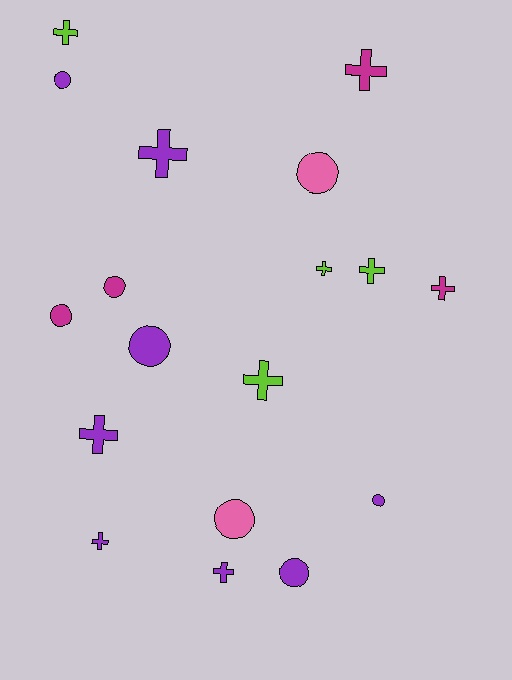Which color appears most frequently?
Purple, with 8 objects.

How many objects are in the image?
There are 18 objects.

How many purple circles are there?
There are 4 purple circles.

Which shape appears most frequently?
Cross, with 10 objects.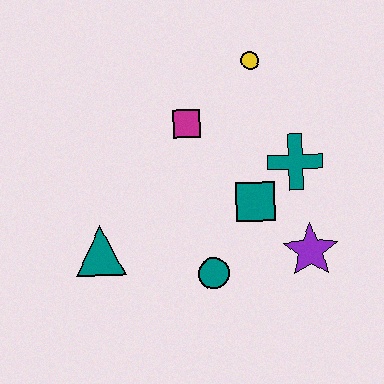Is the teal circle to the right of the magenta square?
Yes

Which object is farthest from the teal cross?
The teal triangle is farthest from the teal cross.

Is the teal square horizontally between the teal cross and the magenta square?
Yes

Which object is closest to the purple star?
The teal square is closest to the purple star.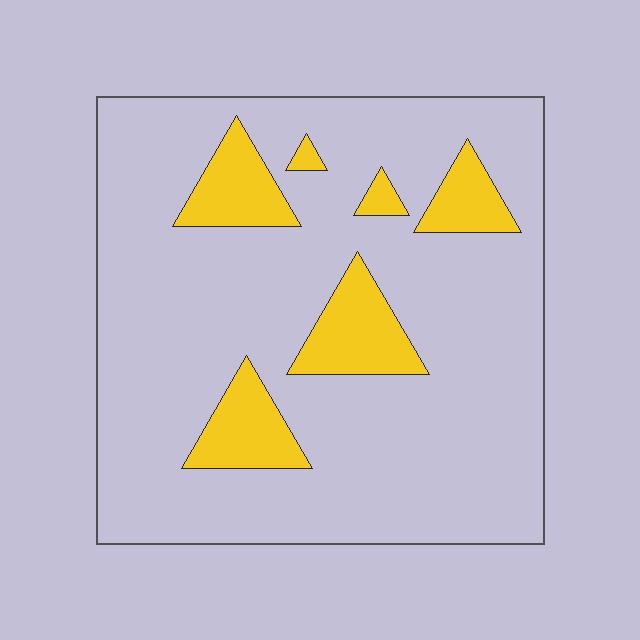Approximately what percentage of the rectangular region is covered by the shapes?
Approximately 15%.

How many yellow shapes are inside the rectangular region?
6.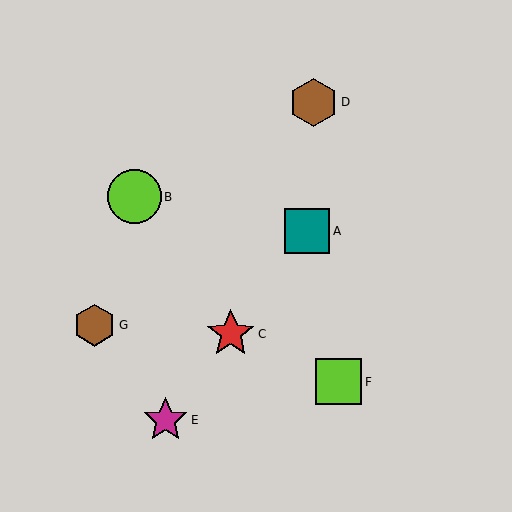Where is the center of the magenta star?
The center of the magenta star is at (166, 420).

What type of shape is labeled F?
Shape F is a lime square.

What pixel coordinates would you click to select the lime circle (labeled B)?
Click at (135, 197) to select the lime circle B.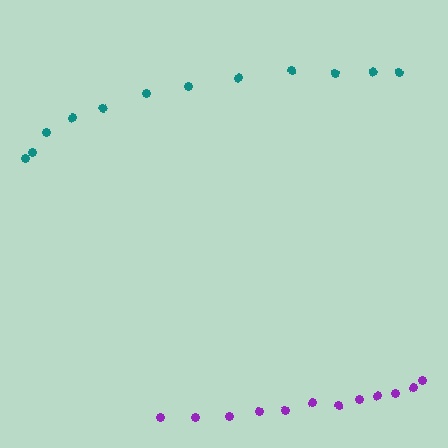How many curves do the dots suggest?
There are 2 distinct paths.